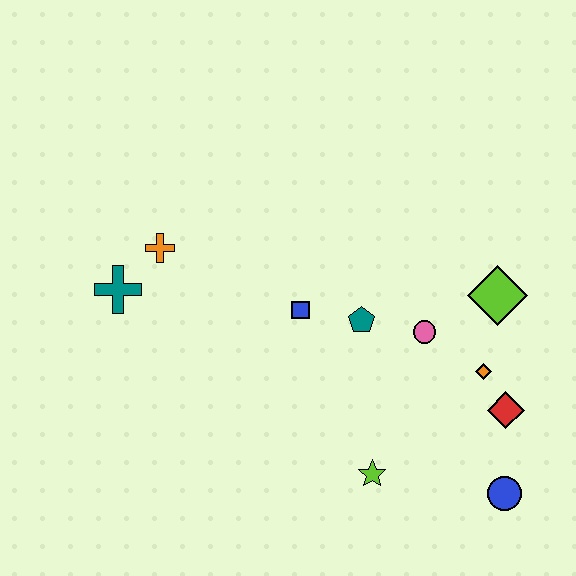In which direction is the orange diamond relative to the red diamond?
The orange diamond is above the red diamond.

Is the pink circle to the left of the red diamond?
Yes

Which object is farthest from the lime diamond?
The teal cross is farthest from the lime diamond.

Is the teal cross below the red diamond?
No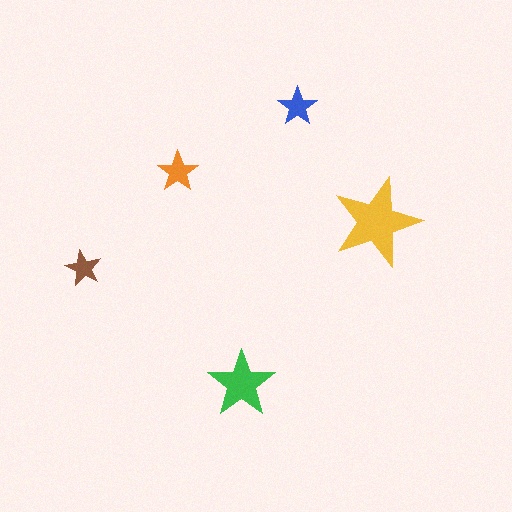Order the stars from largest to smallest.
the yellow one, the green one, the orange one, the blue one, the brown one.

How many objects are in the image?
There are 5 objects in the image.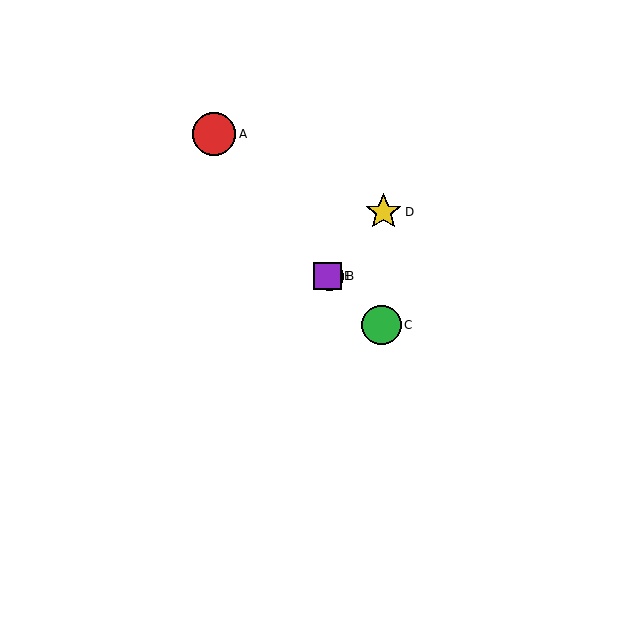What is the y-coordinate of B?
Object B is at y≈276.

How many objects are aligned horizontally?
2 objects (B, E) are aligned horizontally.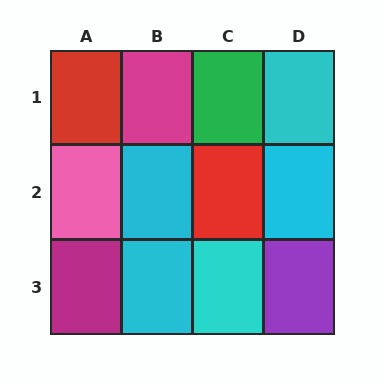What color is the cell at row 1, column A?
Red.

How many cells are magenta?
2 cells are magenta.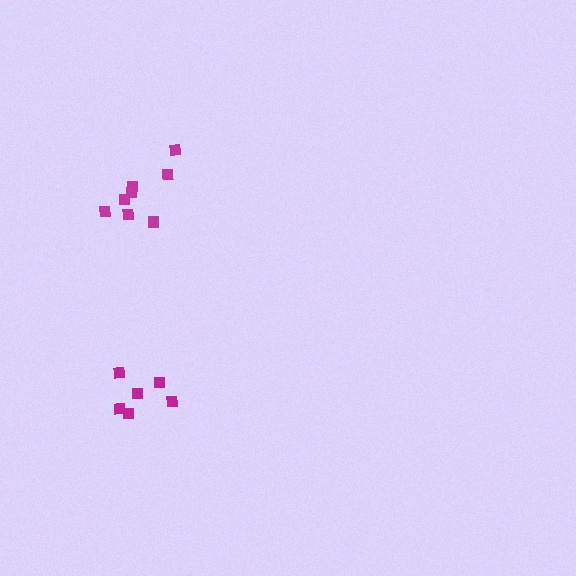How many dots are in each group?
Group 1: 6 dots, Group 2: 8 dots (14 total).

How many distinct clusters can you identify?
There are 2 distinct clusters.